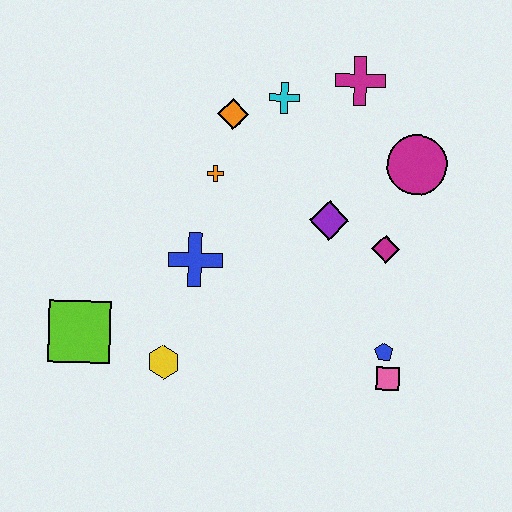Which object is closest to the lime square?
The yellow hexagon is closest to the lime square.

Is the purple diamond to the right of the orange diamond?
Yes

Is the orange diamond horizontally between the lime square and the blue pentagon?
Yes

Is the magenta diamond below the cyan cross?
Yes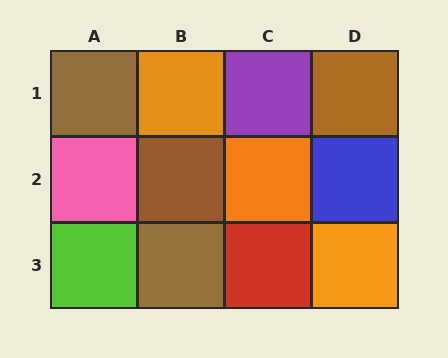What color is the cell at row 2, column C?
Orange.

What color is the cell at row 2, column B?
Brown.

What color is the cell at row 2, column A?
Pink.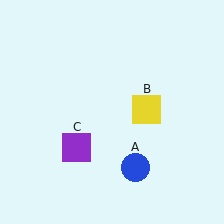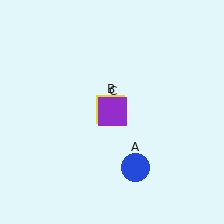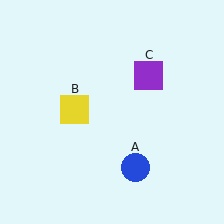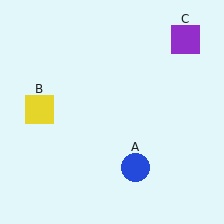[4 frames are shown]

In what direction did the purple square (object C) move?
The purple square (object C) moved up and to the right.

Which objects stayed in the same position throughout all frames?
Blue circle (object A) remained stationary.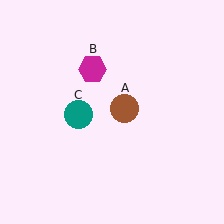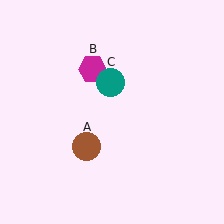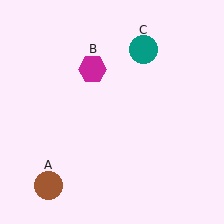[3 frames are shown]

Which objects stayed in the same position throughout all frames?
Magenta hexagon (object B) remained stationary.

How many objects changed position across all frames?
2 objects changed position: brown circle (object A), teal circle (object C).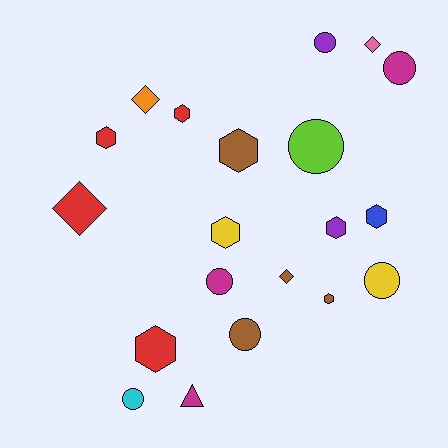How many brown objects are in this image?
There are 4 brown objects.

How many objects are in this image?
There are 20 objects.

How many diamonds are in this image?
There are 4 diamonds.